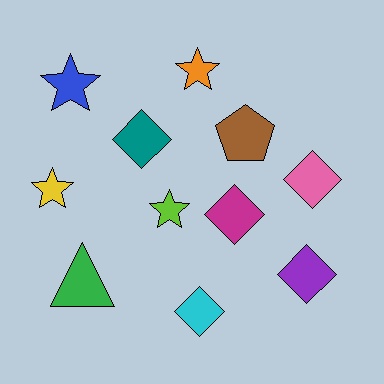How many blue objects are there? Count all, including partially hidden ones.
There is 1 blue object.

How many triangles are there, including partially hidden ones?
There is 1 triangle.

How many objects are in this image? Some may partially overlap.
There are 11 objects.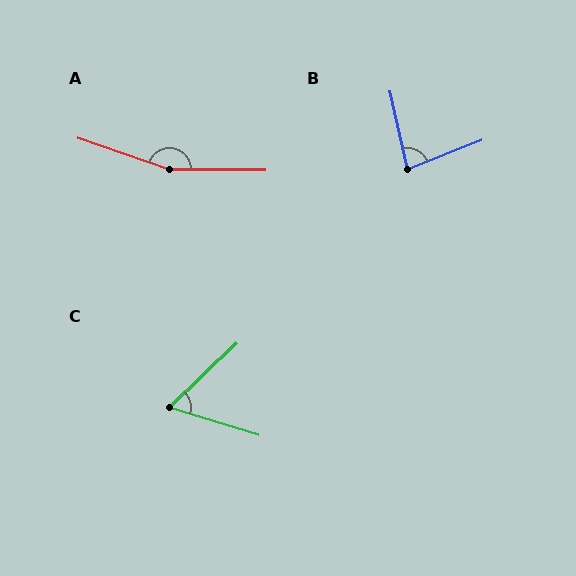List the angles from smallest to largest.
C (61°), B (81°), A (162°).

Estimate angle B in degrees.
Approximately 81 degrees.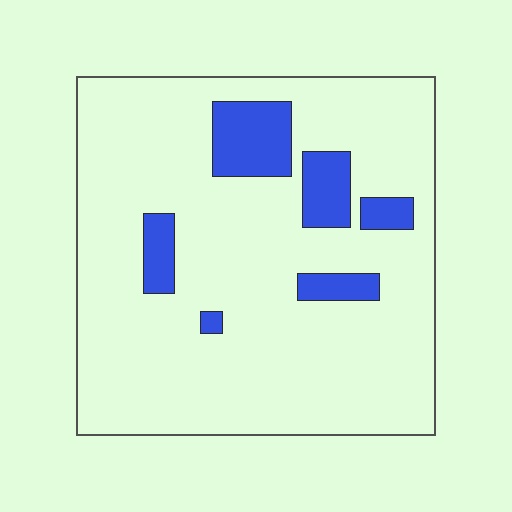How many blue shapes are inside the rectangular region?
6.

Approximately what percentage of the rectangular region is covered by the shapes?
Approximately 15%.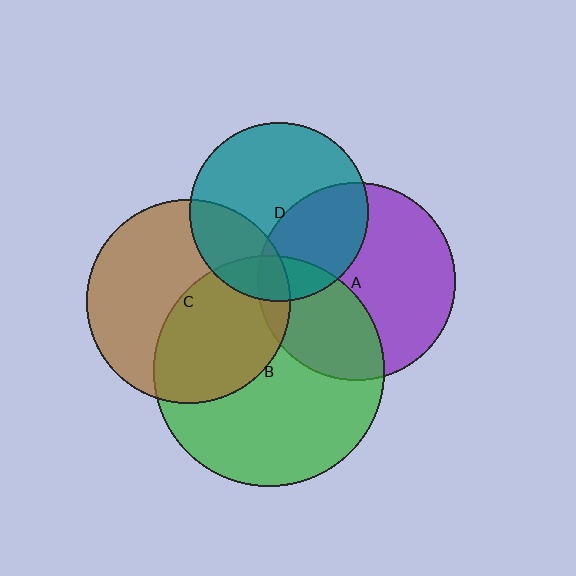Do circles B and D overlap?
Yes.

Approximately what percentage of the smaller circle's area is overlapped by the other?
Approximately 15%.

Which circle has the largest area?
Circle B (green).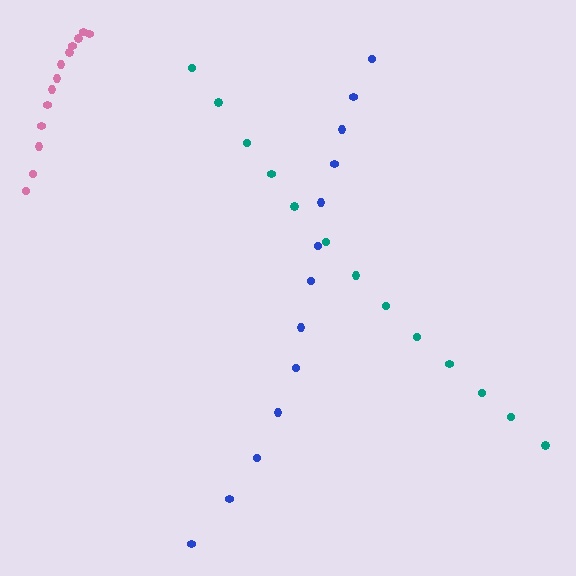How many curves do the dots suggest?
There are 3 distinct paths.